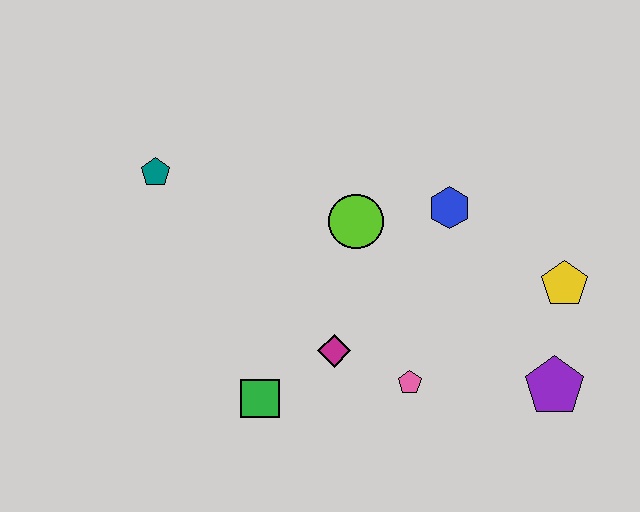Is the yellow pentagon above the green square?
Yes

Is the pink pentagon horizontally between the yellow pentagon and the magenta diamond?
Yes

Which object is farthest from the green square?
The yellow pentagon is farthest from the green square.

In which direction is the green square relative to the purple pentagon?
The green square is to the left of the purple pentagon.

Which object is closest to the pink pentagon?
The magenta diamond is closest to the pink pentagon.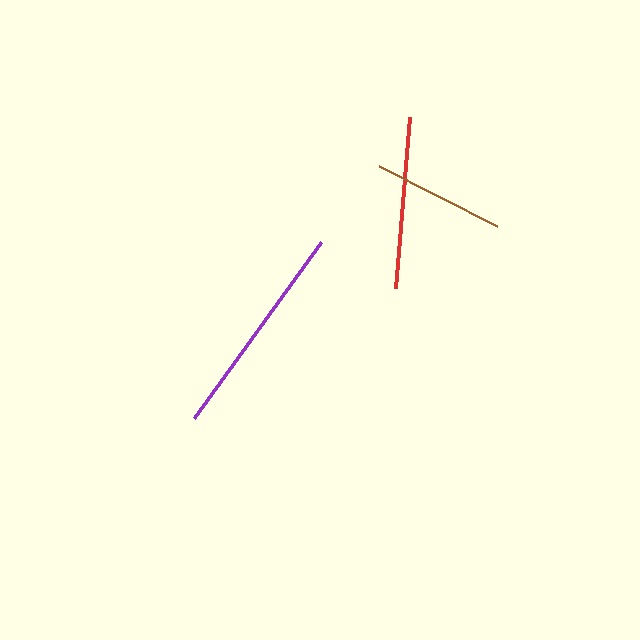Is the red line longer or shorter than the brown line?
The red line is longer than the brown line.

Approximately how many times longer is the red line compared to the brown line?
The red line is approximately 1.3 times the length of the brown line.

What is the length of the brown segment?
The brown segment is approximately 132 pixels long.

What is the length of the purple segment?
The purple segment is approximately 217 pixels long.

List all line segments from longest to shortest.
From longest to shortest: purple, red, brown.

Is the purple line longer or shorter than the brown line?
The purple line is longer than the brown line.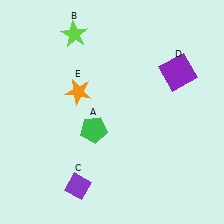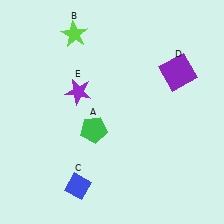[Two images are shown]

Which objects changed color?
C changed from purple to blue. E changed from orange to purple.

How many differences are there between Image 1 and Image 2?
There are 2 differences between the two images.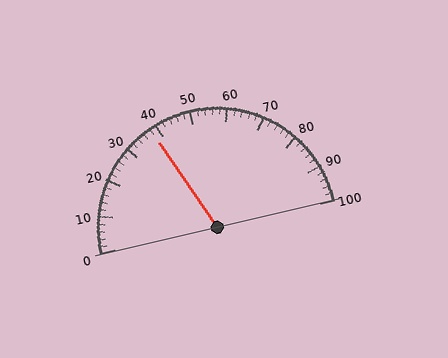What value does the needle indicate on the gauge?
The needle indicates approximately 38.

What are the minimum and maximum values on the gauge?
The gauge ranges from 0 to 100.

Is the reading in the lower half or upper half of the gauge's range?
The reading is in the lower half of the range (0 to 100).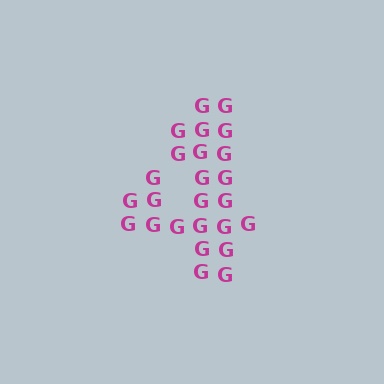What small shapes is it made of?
It is made of small letter G's.